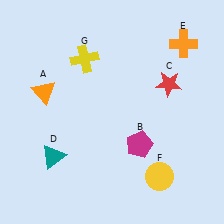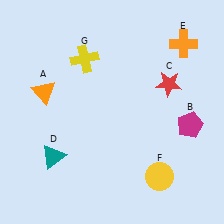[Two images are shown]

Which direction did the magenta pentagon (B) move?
The magenta pentagon (B) moved right.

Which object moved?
The magenta pentagon (B) moved right.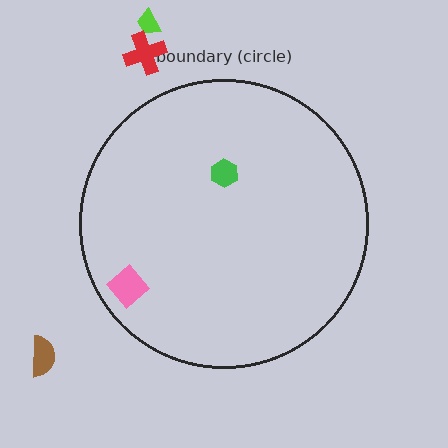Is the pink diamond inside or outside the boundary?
Inside.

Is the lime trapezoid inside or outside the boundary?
Outside.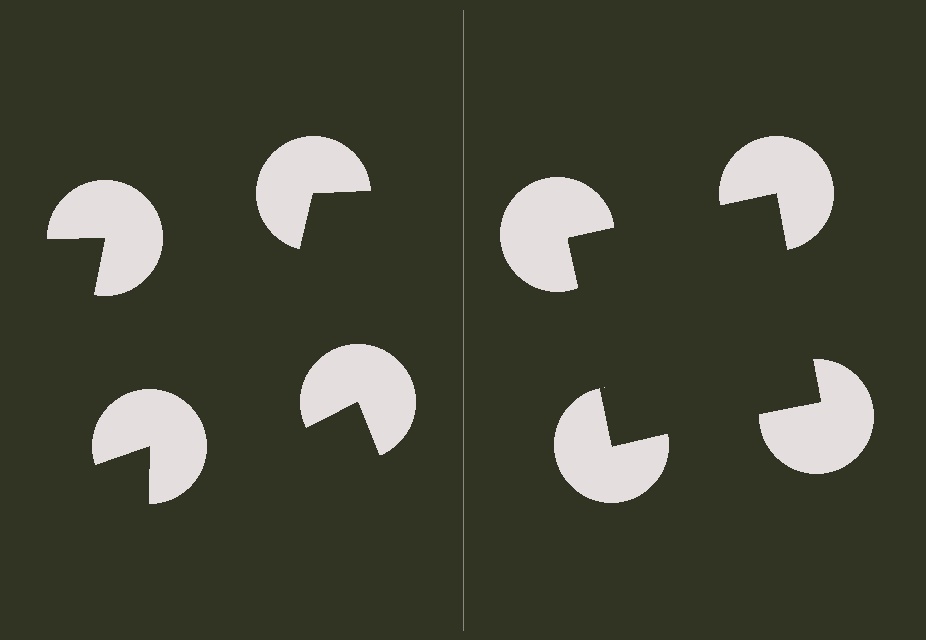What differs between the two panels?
The pac-man discs are positioned identically on both sides; only the wedge orientations differ. On the right they align to a square; on the left they are misaligned.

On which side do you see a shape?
An illusory square appears on the right side. On the left side the wedge cuts are rotated, so no coherent shape forms.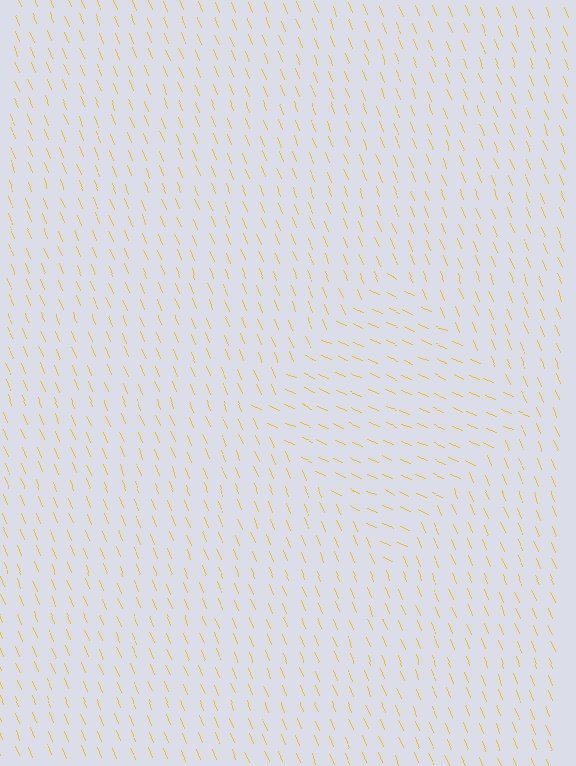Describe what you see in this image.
The image is filled with small yellow line segments. A diamond region in the image has lines oriented differently from the surrounding lines, creating a visible texture boundary.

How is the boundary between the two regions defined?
The boundary is defined purely by a change in line orientation (approximately 45 degrees difference). All lines are the same color and thickness.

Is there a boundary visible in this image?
Yes, there is a texture boundary formed by a change in line orientation.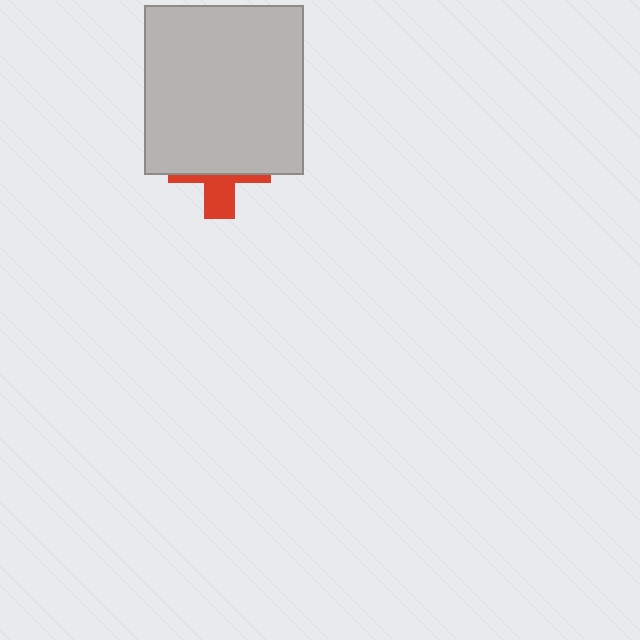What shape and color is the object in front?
The object in front is a light gray rectangle.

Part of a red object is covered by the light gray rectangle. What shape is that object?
It is a cross.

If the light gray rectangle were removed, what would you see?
You would see the complete red cross.